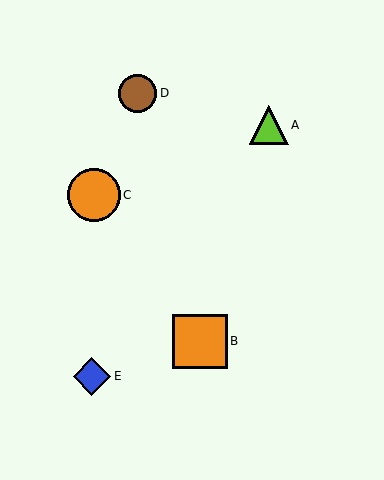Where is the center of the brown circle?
The center of the brown circle is at (138, 93).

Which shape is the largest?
The orange square (labeled B) is the largest.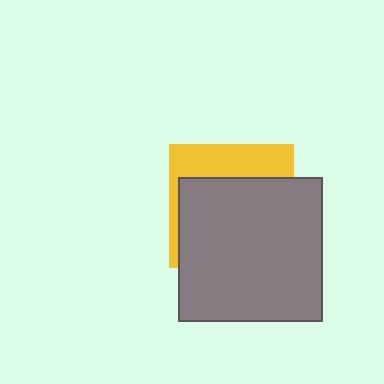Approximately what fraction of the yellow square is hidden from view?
Roughly 68% of the yellow square is hidden behind the gray square.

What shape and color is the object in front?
The object in front is a gray square.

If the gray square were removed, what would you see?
You would see the complete yellow square.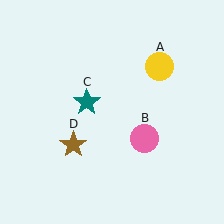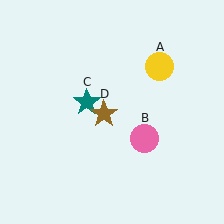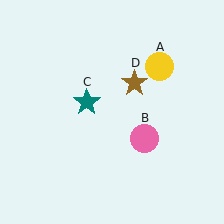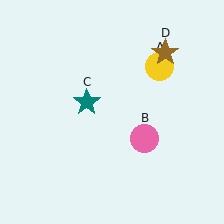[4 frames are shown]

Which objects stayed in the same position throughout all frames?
Yellow circle (object A) and pink circle (object B) and teal star (object C) remained stationary.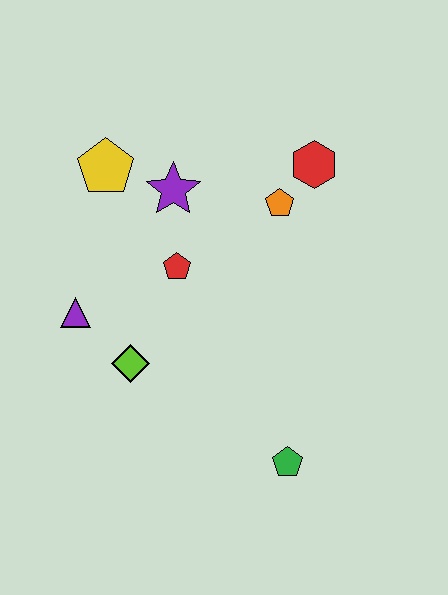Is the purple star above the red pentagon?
Yes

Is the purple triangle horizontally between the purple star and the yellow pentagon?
No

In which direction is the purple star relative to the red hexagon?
The purple star is to the left of the red hexagon.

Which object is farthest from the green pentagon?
The yellow pentagon is farthest from the green pentagon.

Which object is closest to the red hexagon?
The orange pentagon is closest to the red hexagon.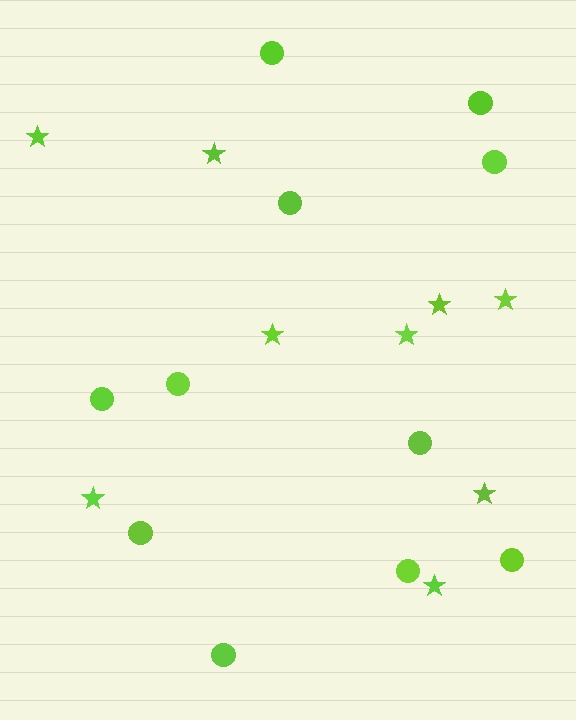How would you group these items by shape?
There are 2 groups: one group of stars (9) and one group of circles (11).